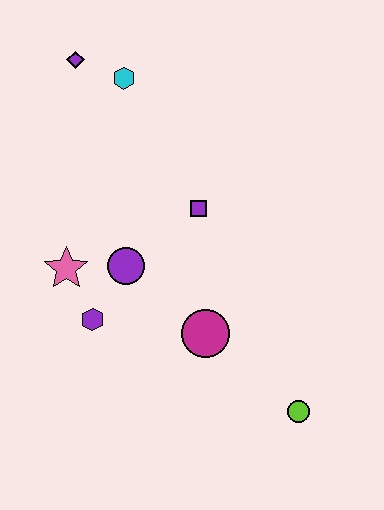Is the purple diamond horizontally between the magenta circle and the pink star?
Yes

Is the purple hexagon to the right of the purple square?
No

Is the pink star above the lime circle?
Yes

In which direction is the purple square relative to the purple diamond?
The purple square is below the purple diamond.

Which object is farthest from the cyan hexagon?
The lime circle is farthest from the cyan hexagon.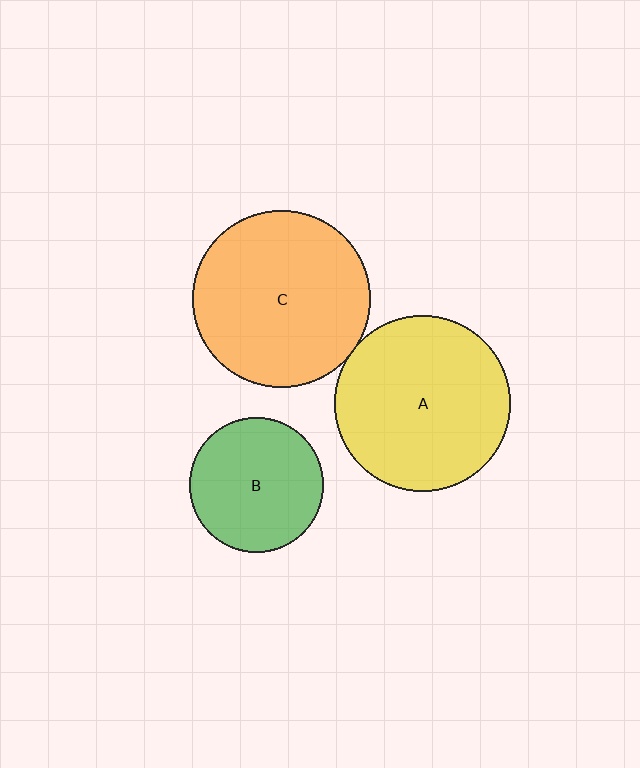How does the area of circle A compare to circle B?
Approximately 1.7 times.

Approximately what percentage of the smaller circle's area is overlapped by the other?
Approximately 5%.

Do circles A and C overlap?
Yes.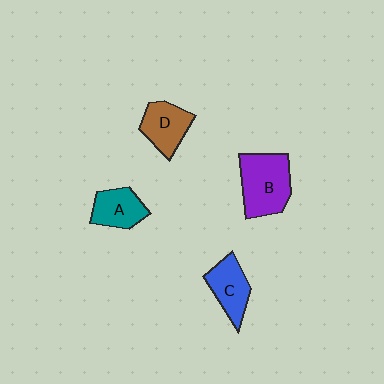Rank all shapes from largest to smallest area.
From largest to smallest: B (purple), D (brown), C (blue), A (teal).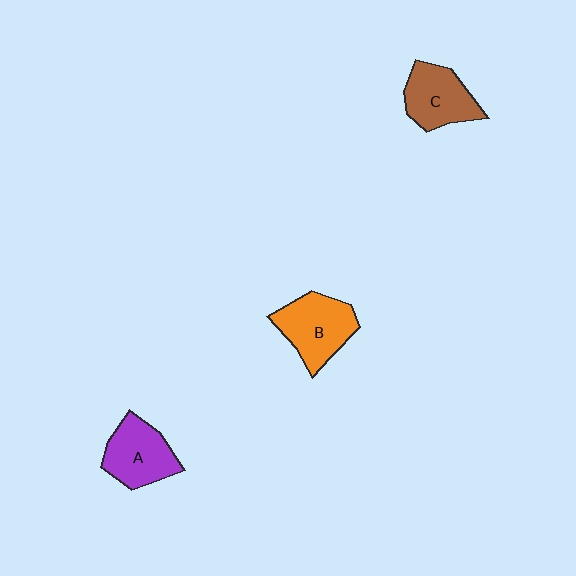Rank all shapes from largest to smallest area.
From largest to smallest: B (orange), A (purple), C (brown).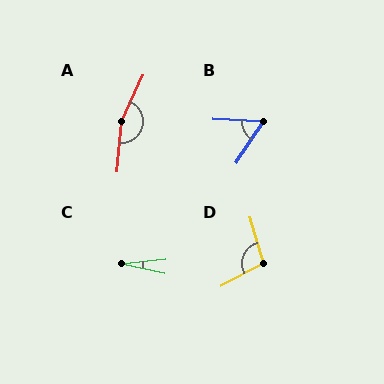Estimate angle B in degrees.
Approximately 60 degrees.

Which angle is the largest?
A, at approximately 161 degrees.